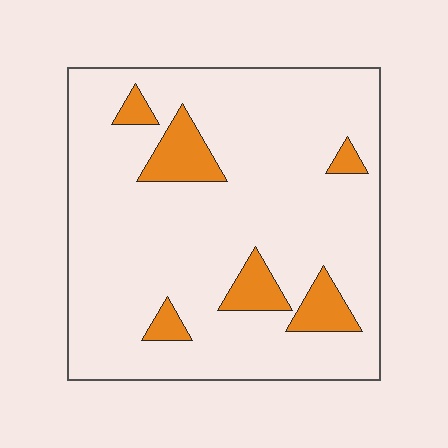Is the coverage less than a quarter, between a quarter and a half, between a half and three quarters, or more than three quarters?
Less than a quarter.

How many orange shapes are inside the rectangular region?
6.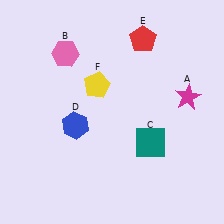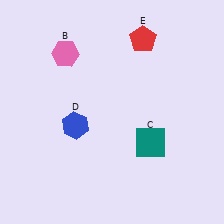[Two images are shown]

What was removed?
The yellow pentagon (F), the magenta star (A) were removed in Image 2.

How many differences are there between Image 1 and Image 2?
There are 2 differences between the two images.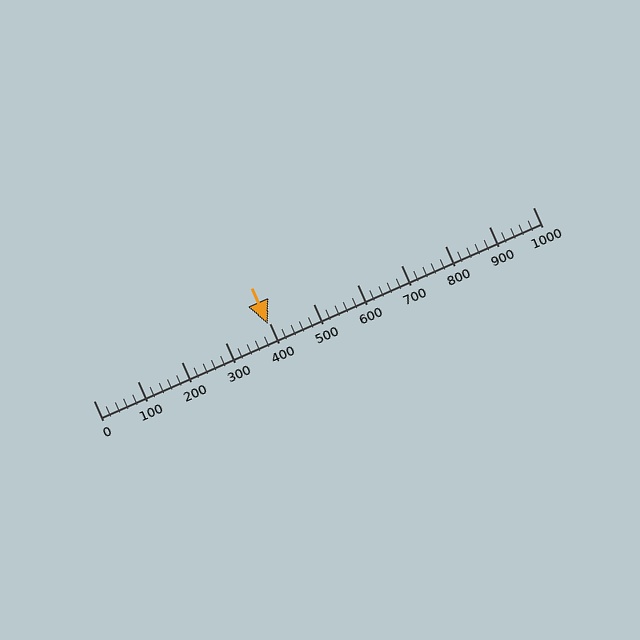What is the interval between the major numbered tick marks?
The major tick marks are spaced 100 units apart.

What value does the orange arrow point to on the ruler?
The orange arrow points to approximately 397.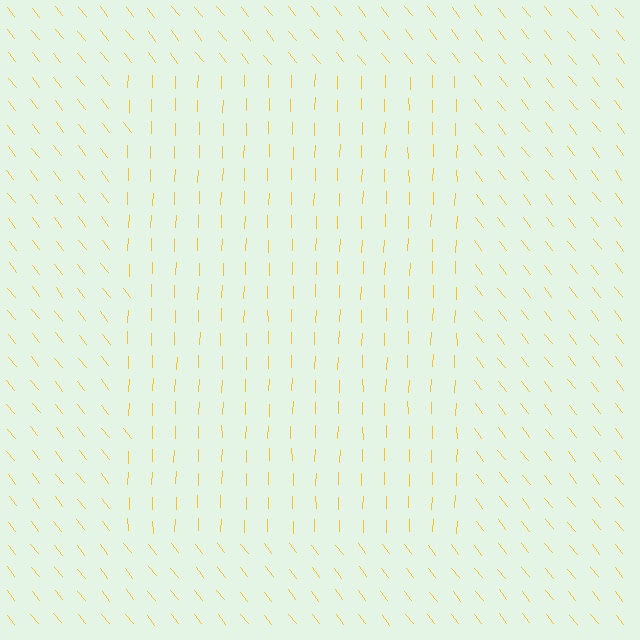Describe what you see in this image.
The image is filled with small yellow line segments. A rectangle region in the image has lines oriented differently from the surrounding lines, creating a visible texture boundary.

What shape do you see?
I see a rectangle.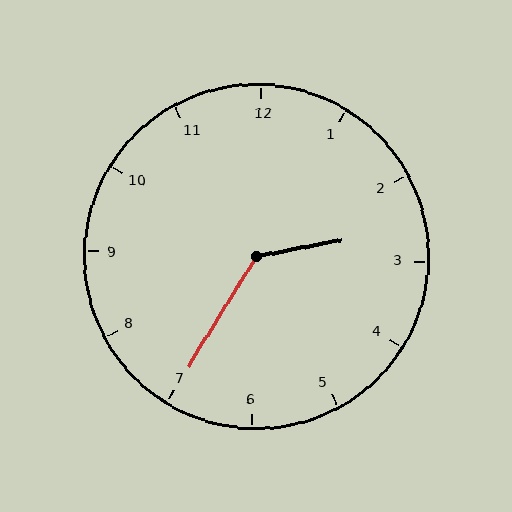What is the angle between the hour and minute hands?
Approximately 132 degrees.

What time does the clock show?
2:35.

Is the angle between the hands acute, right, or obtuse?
It is obtuse.